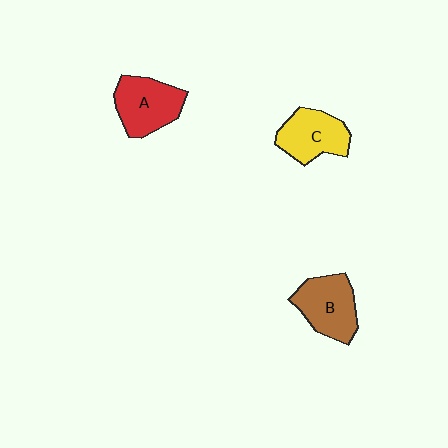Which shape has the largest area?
Shape A (red).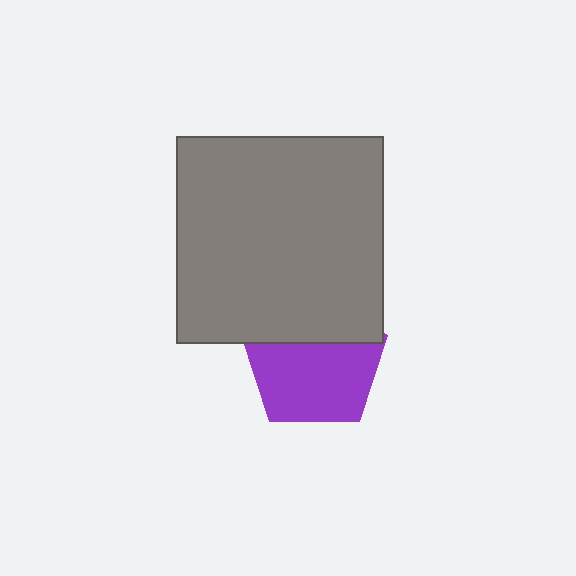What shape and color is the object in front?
The object in front is a gray square.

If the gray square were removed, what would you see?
You would see the complete purple pentagon.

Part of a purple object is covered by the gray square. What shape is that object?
It is a pentagon.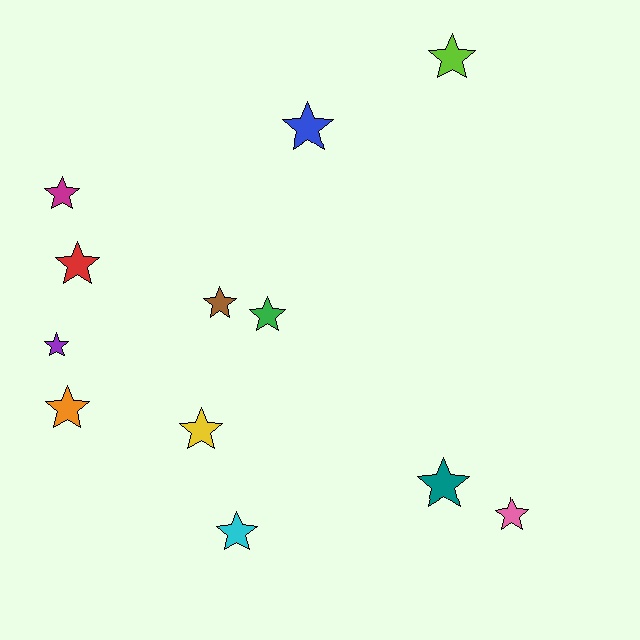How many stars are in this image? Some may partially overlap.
There are 12 stars.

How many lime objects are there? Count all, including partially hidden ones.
There is 1 lime object.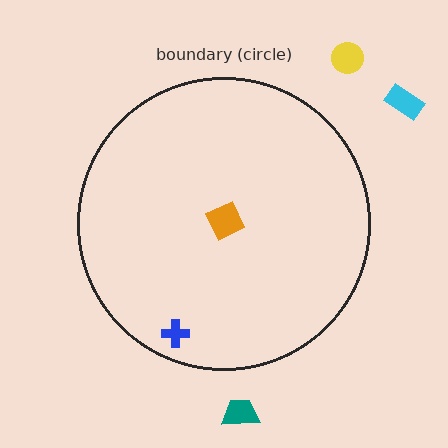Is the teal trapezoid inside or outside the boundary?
Outside.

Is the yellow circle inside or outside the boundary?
Outside.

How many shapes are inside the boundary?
2 inside, 3 outside.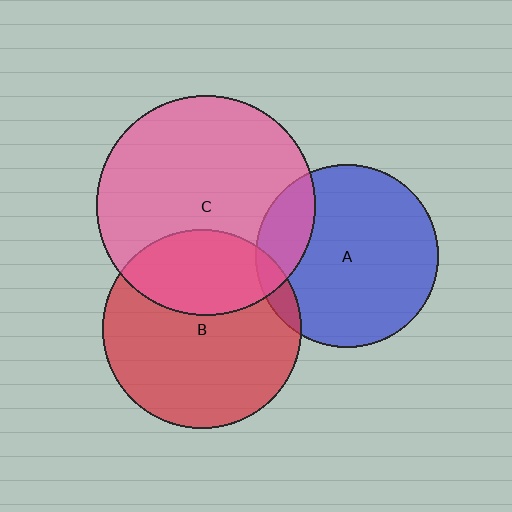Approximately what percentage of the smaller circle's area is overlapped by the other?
Approximately 5%.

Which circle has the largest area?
Circle C (pink).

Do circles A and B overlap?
Yes.